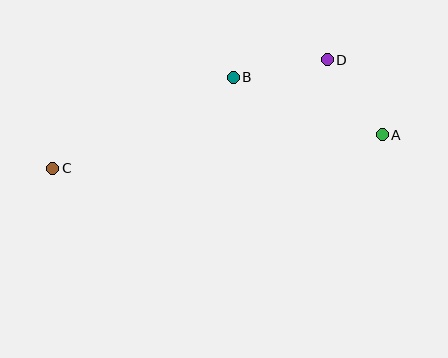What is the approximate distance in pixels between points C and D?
The distance between C and D is approximately 295 pixels.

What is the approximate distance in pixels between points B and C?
The distance between B and C is approximately 202 pixels.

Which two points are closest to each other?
Points A and D are closest to each other.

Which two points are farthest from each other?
Points A and C are farthest from each other.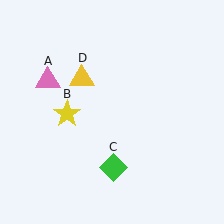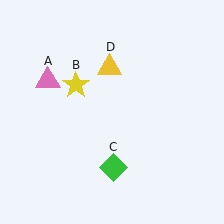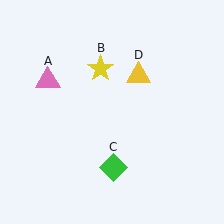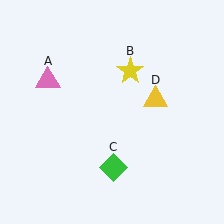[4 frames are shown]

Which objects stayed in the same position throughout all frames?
Pink triangle (object A) and green diamond (object C) remained stationary.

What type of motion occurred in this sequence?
The yellow star (object B), yellow triangle (object D) rotated clockwise around the center of the scene.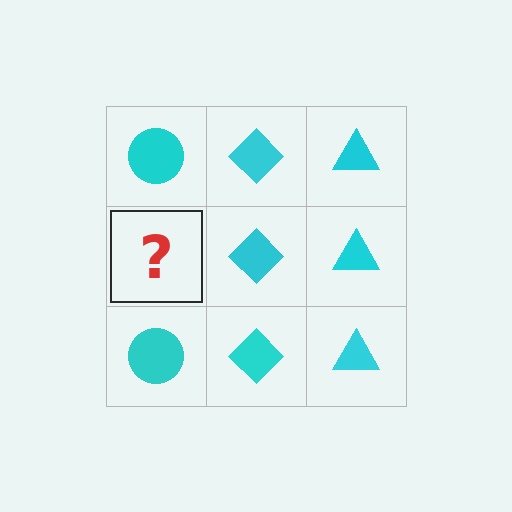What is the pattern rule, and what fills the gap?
The rule is that each column has a consistent shape. The gap should be filled with a cyan circle.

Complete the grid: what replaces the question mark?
The question mark should be replaced with a cyan circle.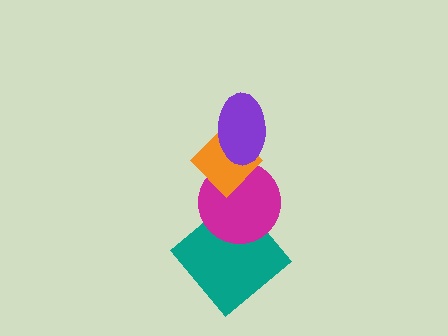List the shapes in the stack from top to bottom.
From top to bottom: the purple ellipse, the orange diamond, the magenta circle, the teal diamond.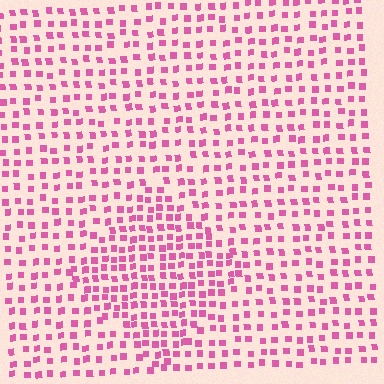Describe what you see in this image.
The image contains small pink elements arranged at two different densities. A diamond-shaped region is visible where the elements are more densely packed than the surrounding area.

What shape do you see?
I see a diamond.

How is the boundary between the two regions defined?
The boundary is defined by a change in element density (approximately 1.7x ratio). All elements are the same color, size, and shape.